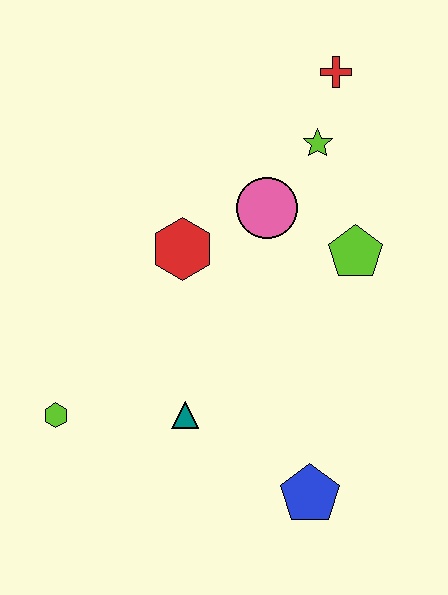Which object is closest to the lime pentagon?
The pink circle is closest to the lime pentagon.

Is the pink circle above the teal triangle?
Yes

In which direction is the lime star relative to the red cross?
The lime star is below the red cross.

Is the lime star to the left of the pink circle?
No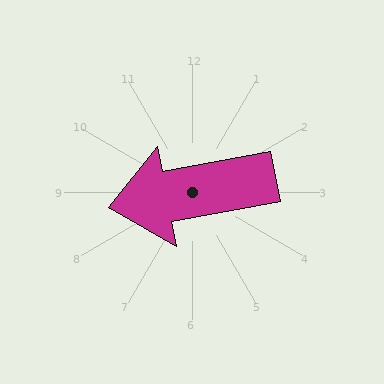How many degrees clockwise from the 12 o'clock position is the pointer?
Approximately 259 degrees.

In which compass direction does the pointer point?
West.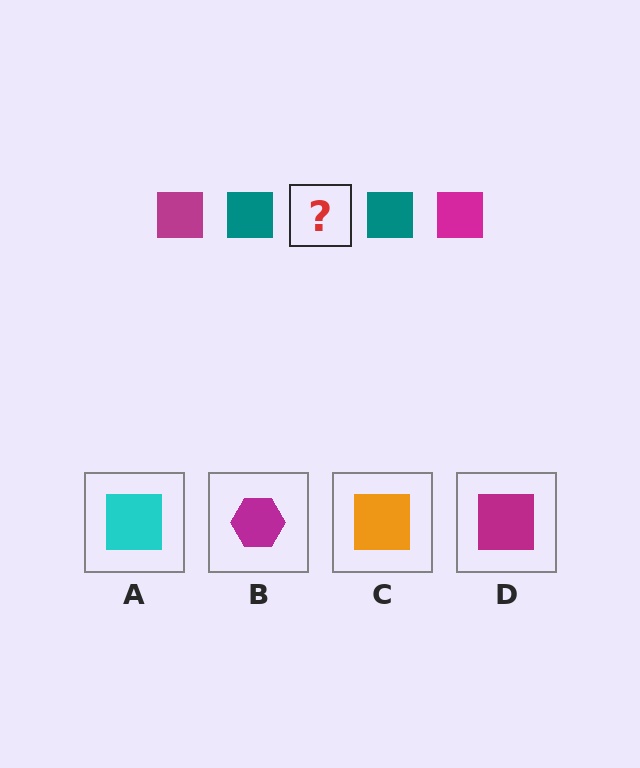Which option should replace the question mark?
Option D.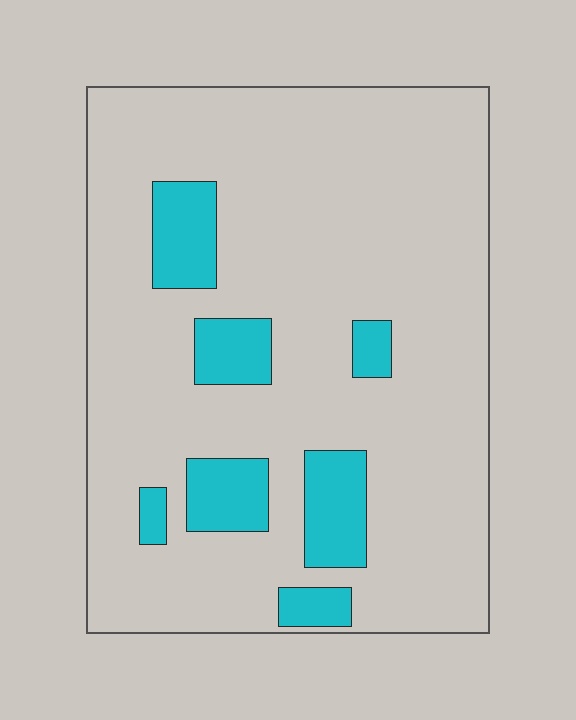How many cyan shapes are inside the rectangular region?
7.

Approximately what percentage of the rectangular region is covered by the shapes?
Approximately 15%.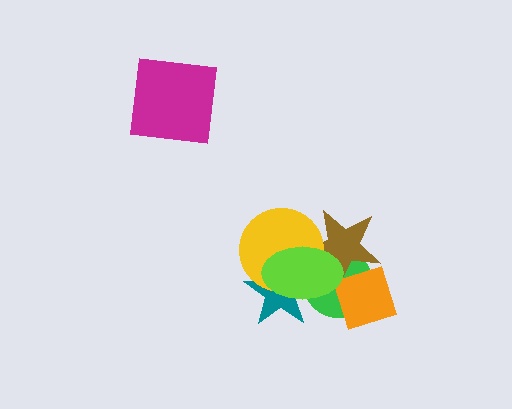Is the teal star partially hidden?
Yes, it is partially covered by another shape.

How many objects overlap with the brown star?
4 objects overlap with the brown star.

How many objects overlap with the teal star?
3 objects overlap with the teal star.